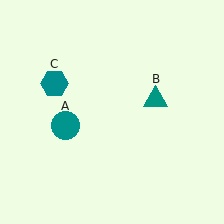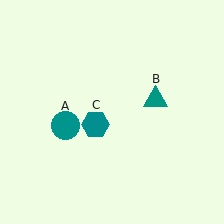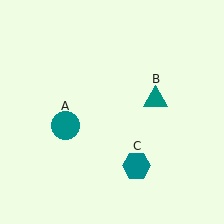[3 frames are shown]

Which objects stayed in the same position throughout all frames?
Teal circle (object A) and teal triangle (object B) remained stationary.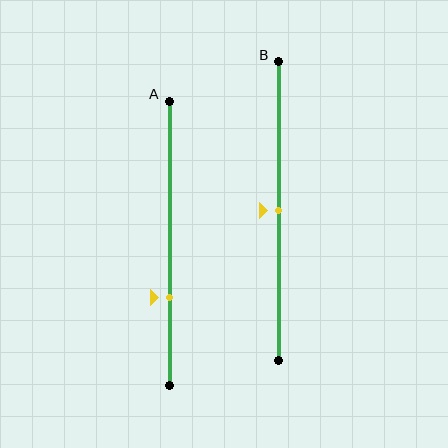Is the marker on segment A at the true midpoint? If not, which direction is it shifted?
No, the marker on segment A is shifted downward by about 19% of the segment length.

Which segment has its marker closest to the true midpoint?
Segment B has its marker closest to the true midpoint.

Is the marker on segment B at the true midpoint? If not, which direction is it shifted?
Yes, the marker on segment B is at the true midpoint.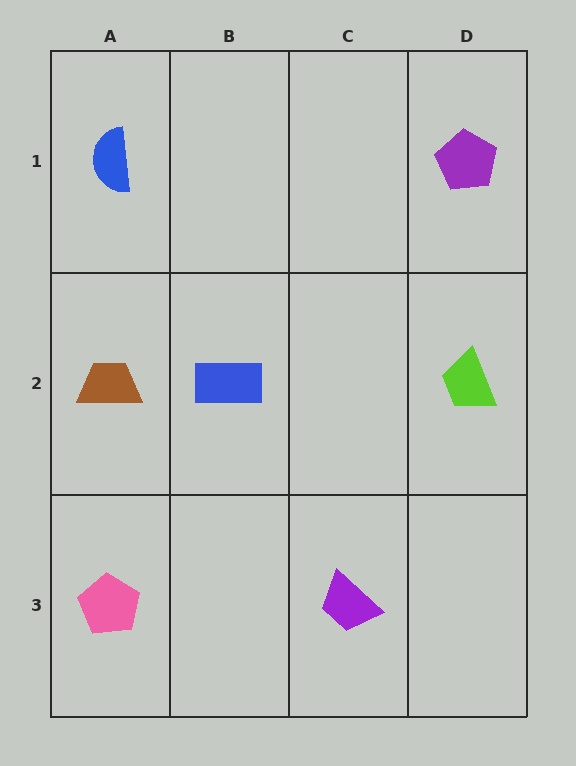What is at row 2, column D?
A lime trapezoid.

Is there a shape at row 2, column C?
No, that cell is empty.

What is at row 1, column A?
A blue semicircle.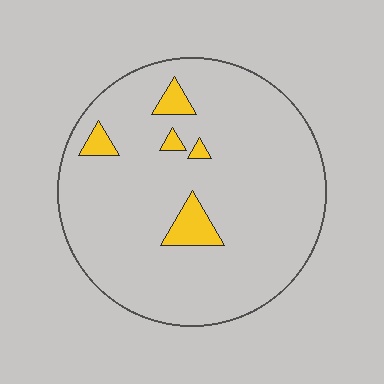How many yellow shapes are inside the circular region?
5.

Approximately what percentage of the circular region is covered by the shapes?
Approximately 5%.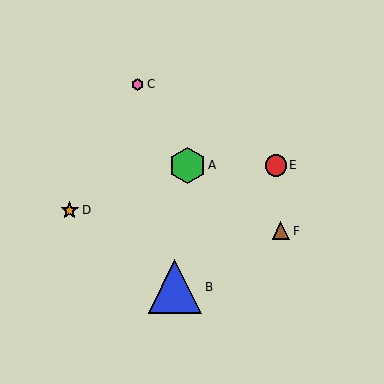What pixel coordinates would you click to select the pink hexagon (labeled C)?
Click at (138, 84) to select the pink hexagon C.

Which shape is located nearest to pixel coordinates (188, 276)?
The blue triangle (labeled B) at (175, 287) is nearest to that location.